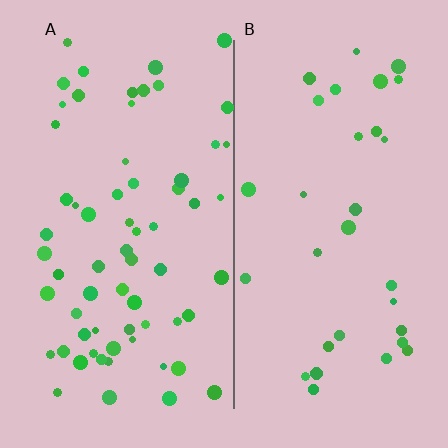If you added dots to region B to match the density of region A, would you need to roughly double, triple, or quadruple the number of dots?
Approximately double.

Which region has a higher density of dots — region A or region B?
A (the left).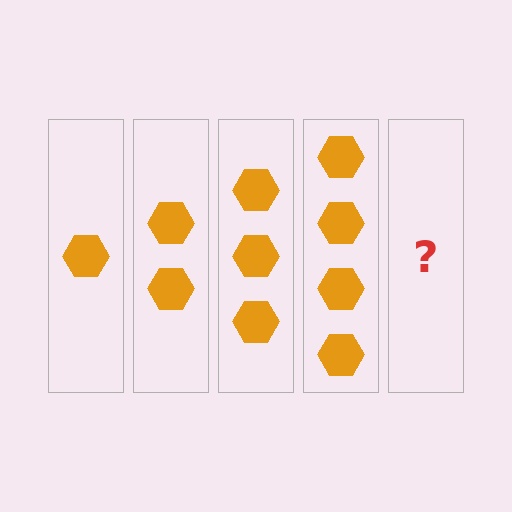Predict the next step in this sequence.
The next step is 5 hexagons.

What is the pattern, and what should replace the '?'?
The pattern is that each step adds one more hexagon. The '?' should be 5 hexagons.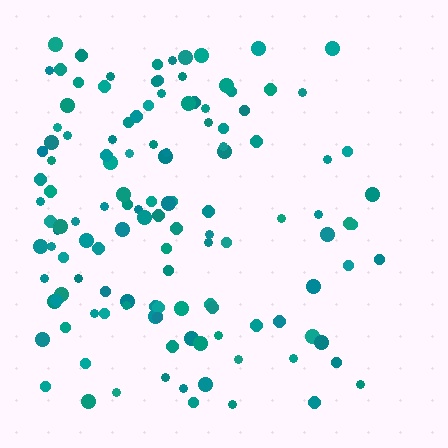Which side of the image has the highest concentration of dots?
The left.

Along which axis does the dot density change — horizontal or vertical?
Horizontal.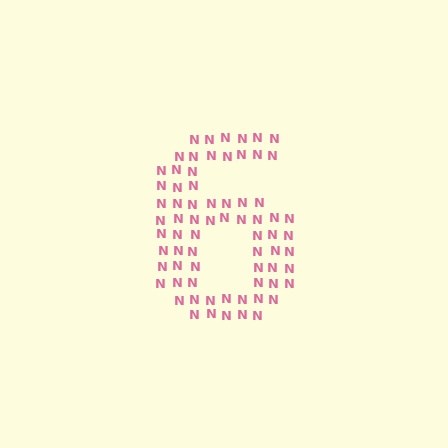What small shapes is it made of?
It is made of small letter N's.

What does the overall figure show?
The overall figure shows the digit 6.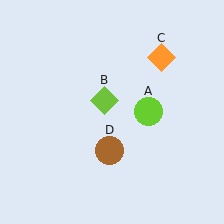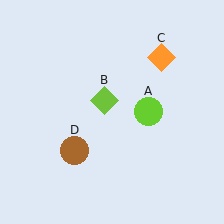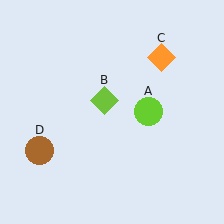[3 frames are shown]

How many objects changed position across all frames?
1 object changed position: brown circle (object D).